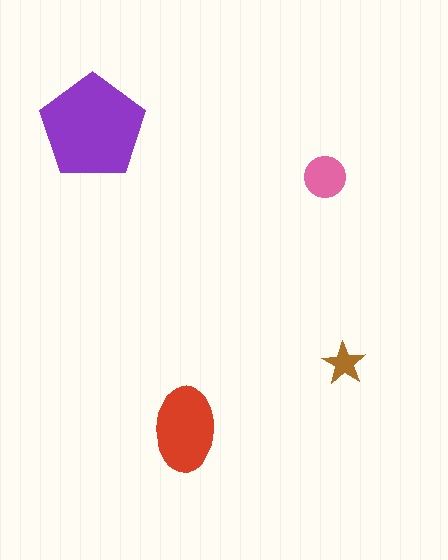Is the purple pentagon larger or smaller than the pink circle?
Larger.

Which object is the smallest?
The brown star.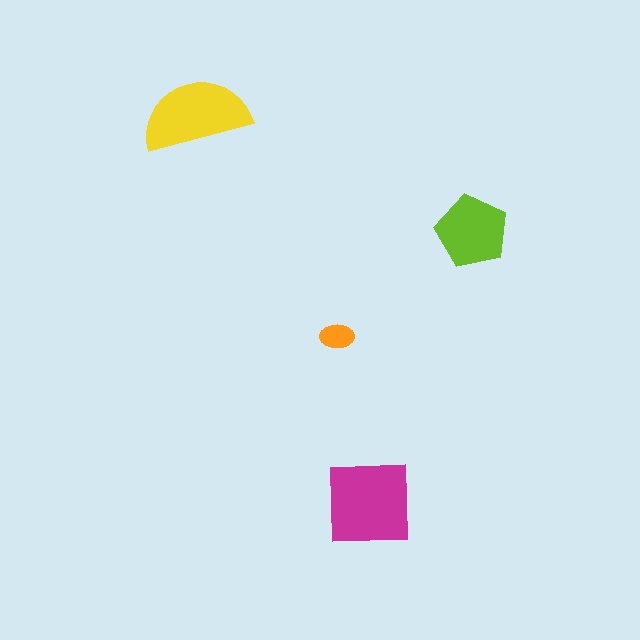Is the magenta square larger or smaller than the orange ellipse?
Larger.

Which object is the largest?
The magenta square.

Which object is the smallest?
The orange ellipse.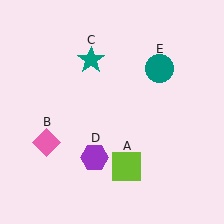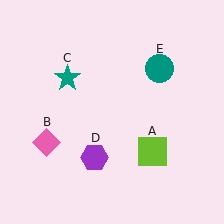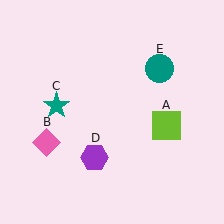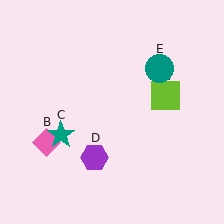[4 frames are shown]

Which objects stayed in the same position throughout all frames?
Pink diamond (object B) and purple hexagon (object D) and teal circle (object E) remained stationary.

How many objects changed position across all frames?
2 objects changed position: lime square (object A), teal star (object C).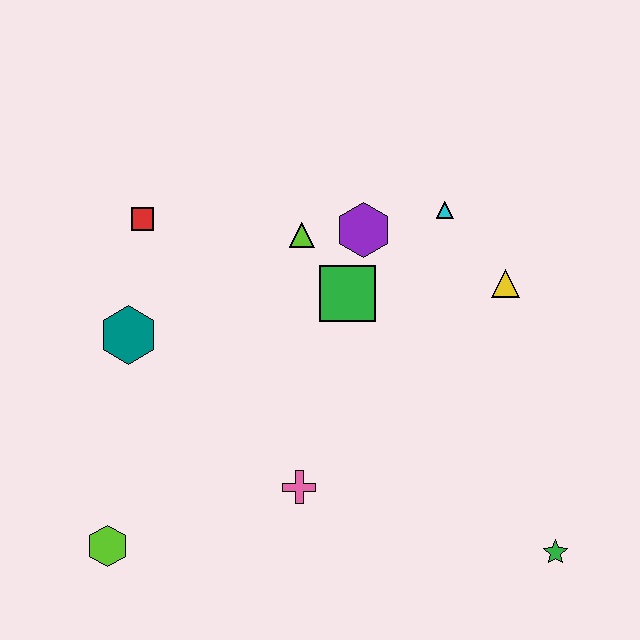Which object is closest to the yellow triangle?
The cyan triangle is closest to the yellow triangle.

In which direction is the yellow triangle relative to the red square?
The yellow triangle is to the right of the red square.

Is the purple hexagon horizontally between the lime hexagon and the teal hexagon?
No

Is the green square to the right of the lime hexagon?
Yes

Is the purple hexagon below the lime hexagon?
No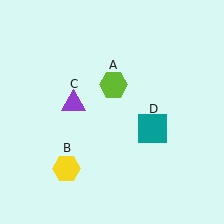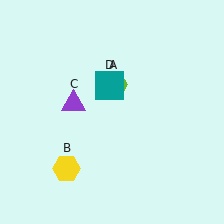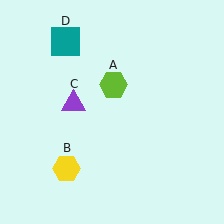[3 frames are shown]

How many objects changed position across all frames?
1 object changed position: teal square (object D).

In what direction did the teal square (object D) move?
The teal square (object D) moved up and to the left.